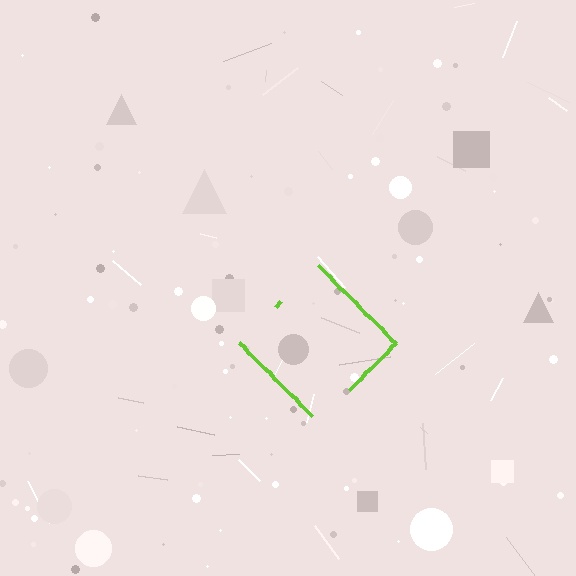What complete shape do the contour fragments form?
The contour fragments form a diamond.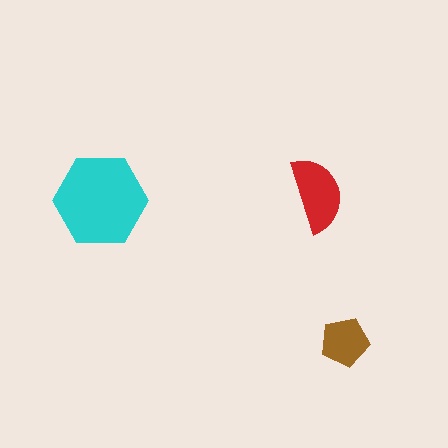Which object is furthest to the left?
The cyan hexagon is leftmost.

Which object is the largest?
The cyan hexagon.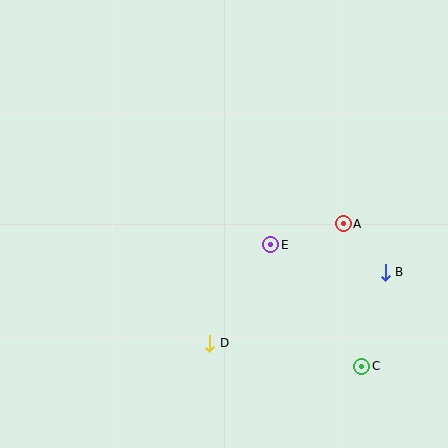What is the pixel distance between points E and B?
The distance between E and B is 118 pixels.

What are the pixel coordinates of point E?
Point E is at (271, 245).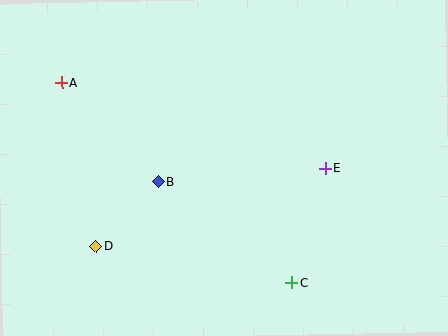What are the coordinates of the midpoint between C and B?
The midpoint between C and B is at (225, 232).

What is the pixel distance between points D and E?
The distance between D and E is 242 pixels.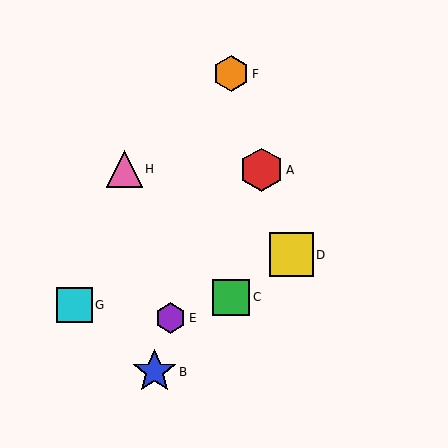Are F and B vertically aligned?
No, F is at x≈231 and B is at x≈154.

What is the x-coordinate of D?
Object D is at x≈291.